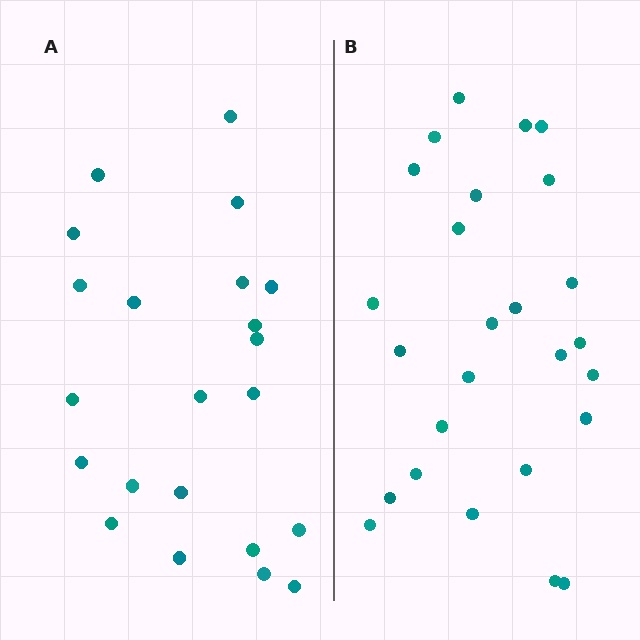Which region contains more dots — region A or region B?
Region B (the right region) has more dots.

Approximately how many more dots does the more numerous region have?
Region B has about 4 more dots than region A.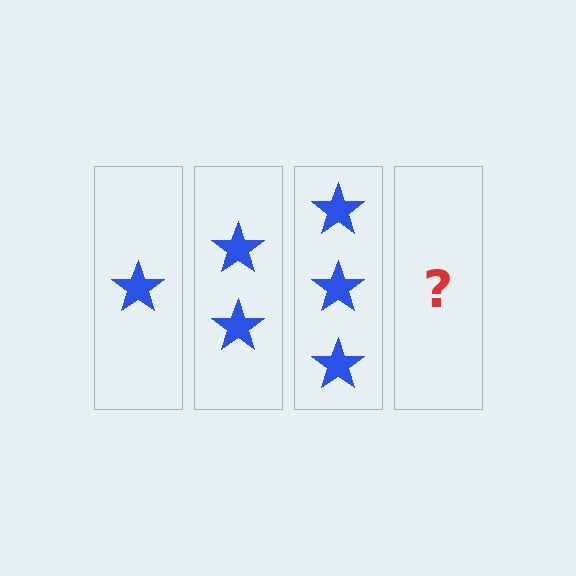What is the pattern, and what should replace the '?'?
The pattern is that each step adds one more star. The '?' should be 4 stars.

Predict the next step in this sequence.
The next step is 4 stars.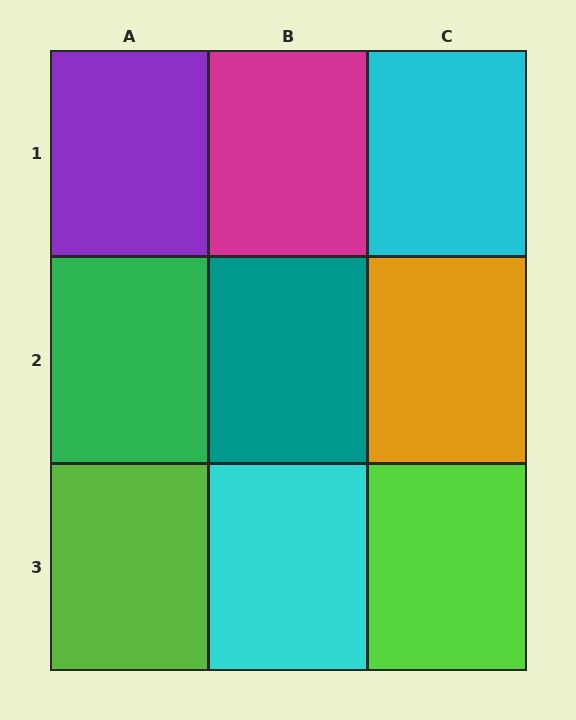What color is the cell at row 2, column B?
Teal.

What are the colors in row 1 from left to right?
Purple, magenta, cyan.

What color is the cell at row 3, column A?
Lime.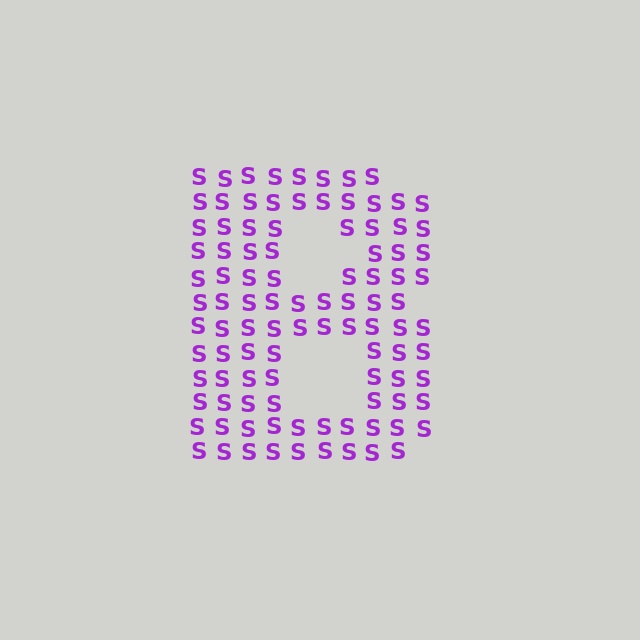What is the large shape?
The large shape is the letter B.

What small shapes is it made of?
It is made of small letter S's.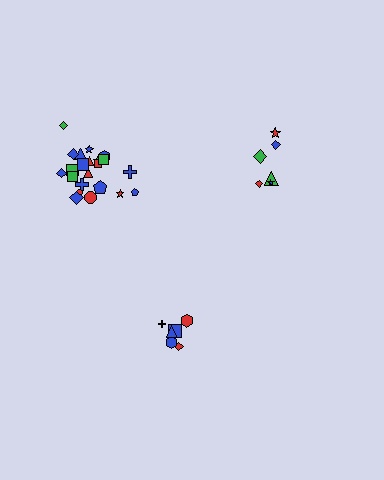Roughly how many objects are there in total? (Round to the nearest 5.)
Roughly 35 objects in total.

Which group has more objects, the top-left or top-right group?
The top-left group.